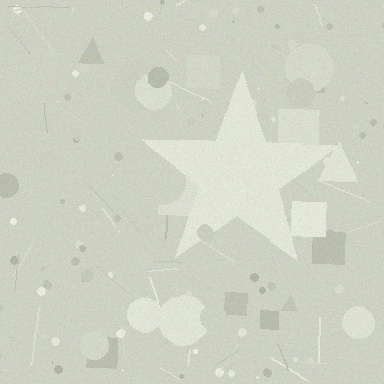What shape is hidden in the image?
A star is hidden in the image.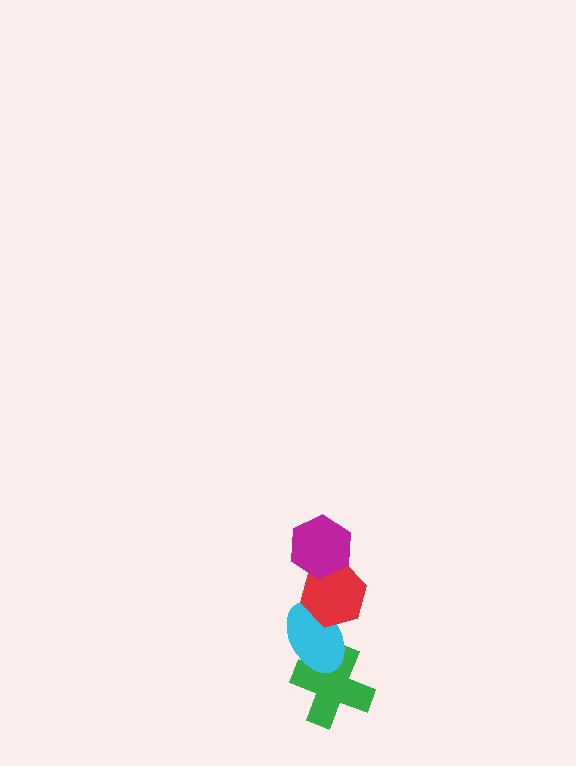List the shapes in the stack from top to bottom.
From top to bottom: the magenta hexagon, the red hexagon, the cyan ellipse, the green cross.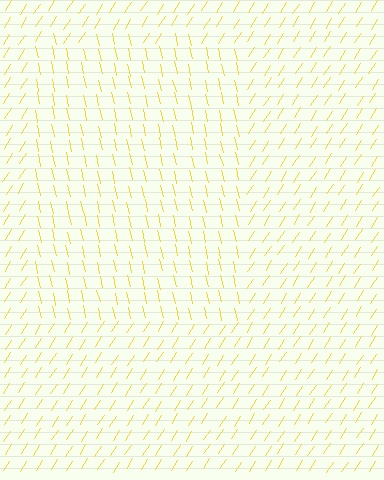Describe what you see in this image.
The image is filled with small yellow line segments. A rectangle region in the image has lines oriented differently from the surrounding lines, creating a visible texture boundary.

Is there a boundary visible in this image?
Yes, there is a texture boundary formed by a change in line orientation.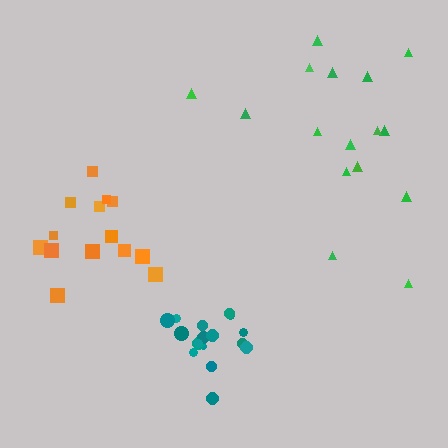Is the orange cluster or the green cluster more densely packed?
Orange.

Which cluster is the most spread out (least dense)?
Green.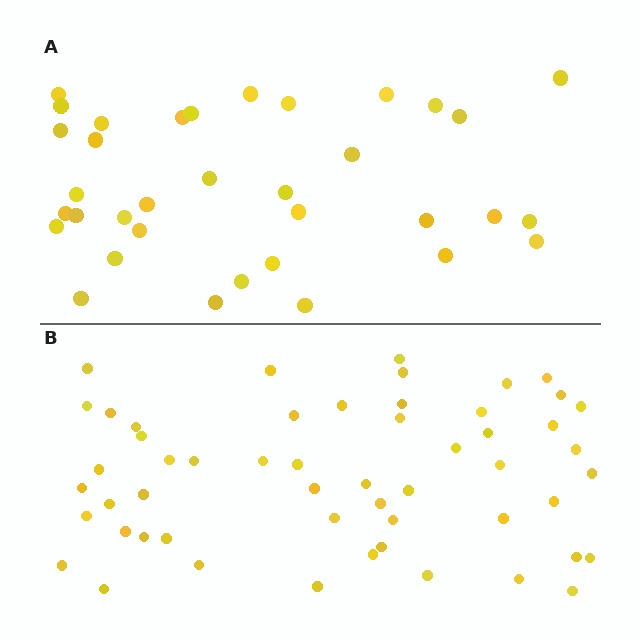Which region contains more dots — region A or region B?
Region B (the bottom region) has more dots.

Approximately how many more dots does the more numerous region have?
Region B has approximately 20 more dots than region A.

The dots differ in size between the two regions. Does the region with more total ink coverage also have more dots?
No. Region A has more total ink coverage because its dots are larger, but region B actually contains more individual dots. Total area can be misleading — the number of items is what matters here.